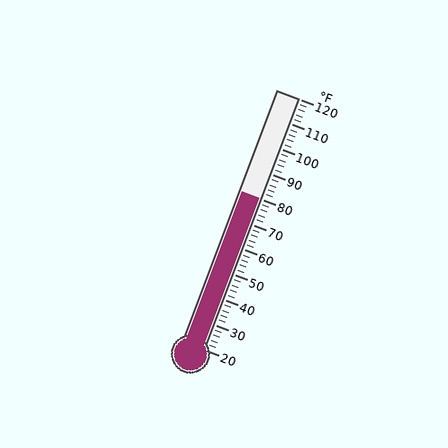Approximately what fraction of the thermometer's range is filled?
The thermometer is filled to approximately 60% of its range.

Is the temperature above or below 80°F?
The temperature is at 80°F.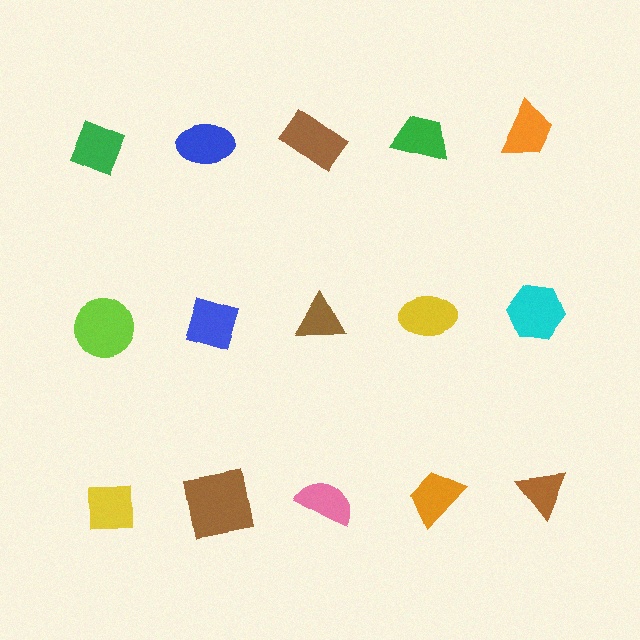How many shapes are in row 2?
5 shapes.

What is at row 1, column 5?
An orange trapezoid.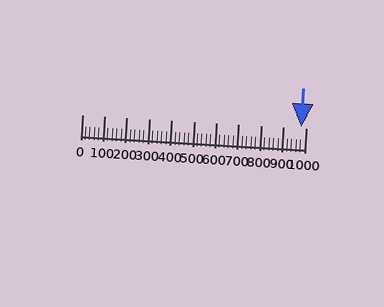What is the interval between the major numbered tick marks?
The major tick marks are spaced 100 units apart.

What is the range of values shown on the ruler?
The ruler shows values from 0 to 1000.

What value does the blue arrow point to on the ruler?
The blue arrow points to approximately 980.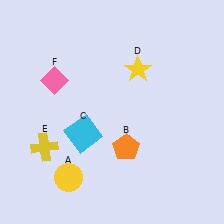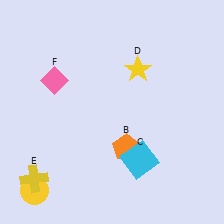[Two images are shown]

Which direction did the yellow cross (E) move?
The yellow cross (E) moved down.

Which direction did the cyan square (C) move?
The cyan square (C) moved right.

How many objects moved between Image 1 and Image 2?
3 objects moved between the two images.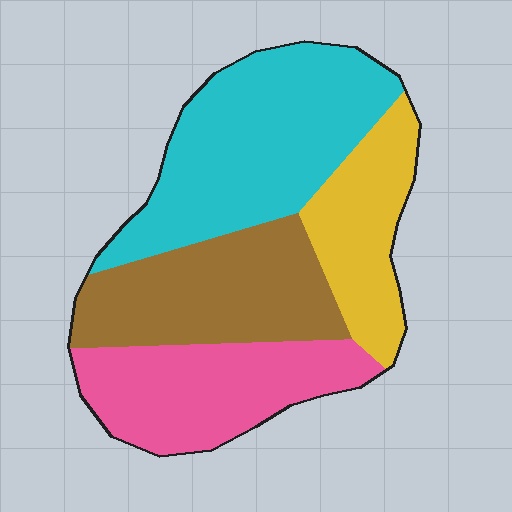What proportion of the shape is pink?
Pink takes up about one quarter (1/4) of the shape.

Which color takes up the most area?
Cyan, at roughly 35%.